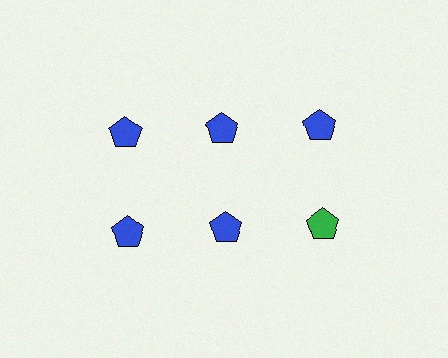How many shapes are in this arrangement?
There are 6 shapes arranged in a grid pattern.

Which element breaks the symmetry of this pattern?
The green pentagon in the second row, center column breaks the symmetry. All other shapes are blue pentagons.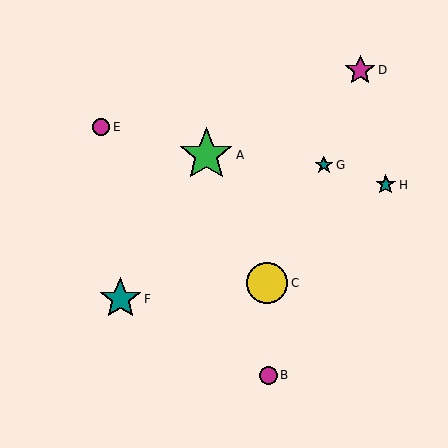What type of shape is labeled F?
Shape F is a teal star.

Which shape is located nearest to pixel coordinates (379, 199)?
The teal star (labeled H) at (386, 185) is nearest to that location.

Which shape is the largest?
The green star (labeled A) is the largest.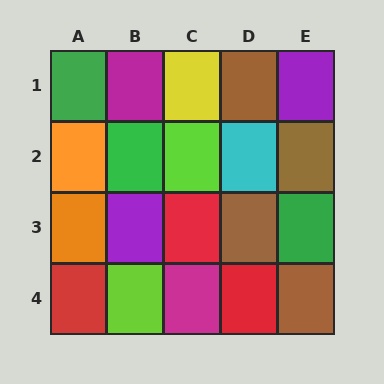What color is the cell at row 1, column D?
Brown.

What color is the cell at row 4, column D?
Red.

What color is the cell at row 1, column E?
Purple.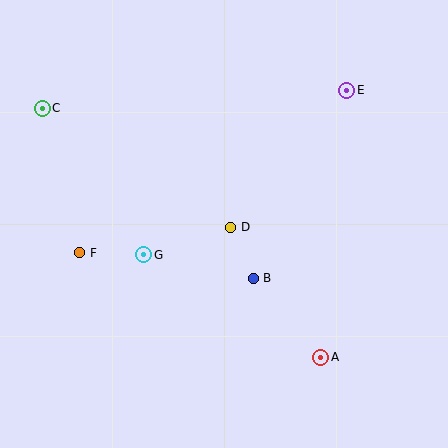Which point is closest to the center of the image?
Point D at (231, 227) is closest to the center.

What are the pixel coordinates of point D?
Point D is at (231, 227).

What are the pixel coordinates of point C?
Point C is at (42, 108).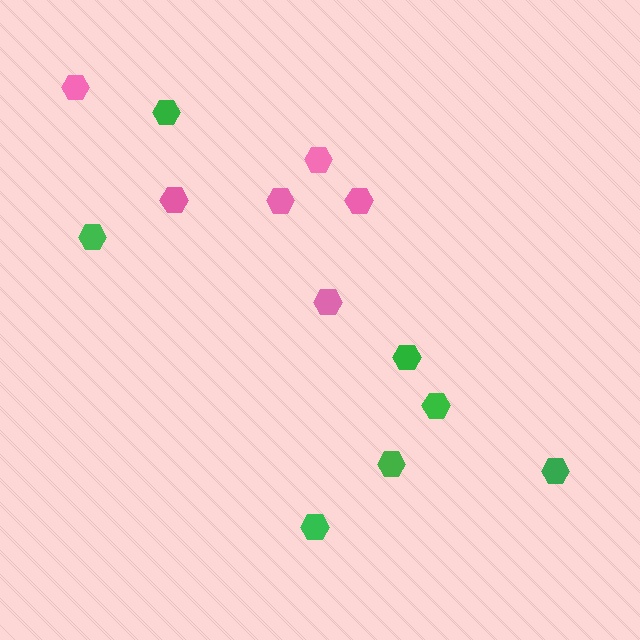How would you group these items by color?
There are 2 groups: one group of pink hexagons (6) and one group of green hexagons (7).